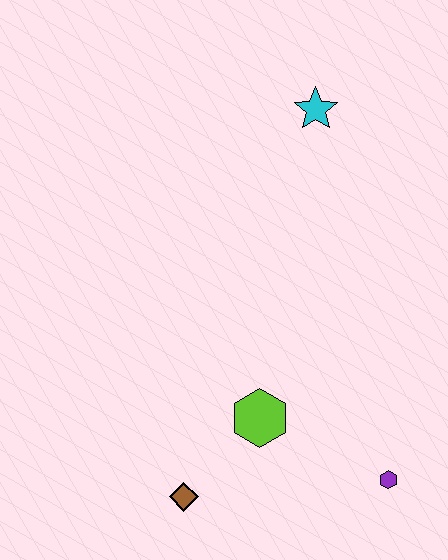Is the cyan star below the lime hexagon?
No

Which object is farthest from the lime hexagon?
The cyan star is farthest from the lime hexagon.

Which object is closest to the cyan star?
The lime hexagon is closest to the cyan star.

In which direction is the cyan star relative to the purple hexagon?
The cyan star is above the purple hexagon.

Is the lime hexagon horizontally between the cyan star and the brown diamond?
Yes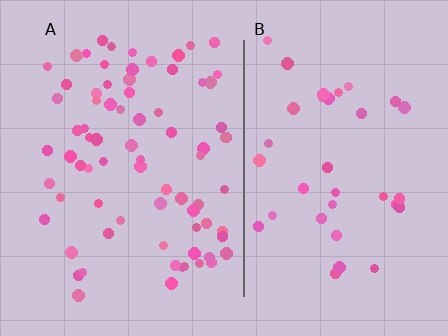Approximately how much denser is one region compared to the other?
Approximately 2.2× — region A over region B.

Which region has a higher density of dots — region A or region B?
A (the left).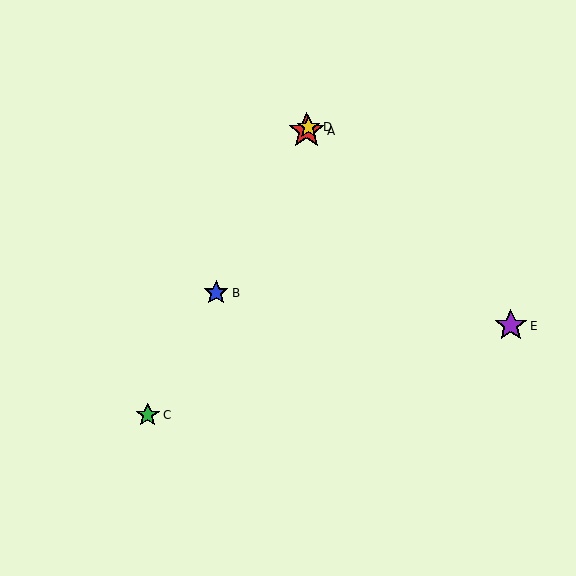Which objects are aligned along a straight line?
Objects A, B, C, D are aligned along a straight line.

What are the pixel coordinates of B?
Object B is at (216, 293).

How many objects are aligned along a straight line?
4 objects (A, B, C, D) are aligned along a straight line.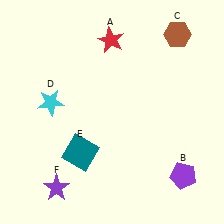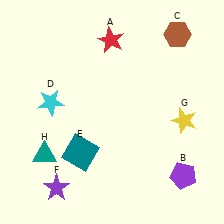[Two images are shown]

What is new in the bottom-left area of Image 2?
A teal triangle (H) was added in the bottom-left area of Image 2.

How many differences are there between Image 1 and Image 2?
There are 2 differences between the two images.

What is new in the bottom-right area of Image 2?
A yellow star (G) was added in the bottom-right area of Image 2.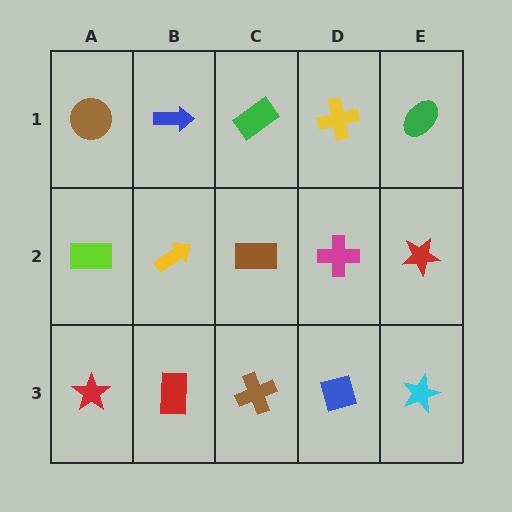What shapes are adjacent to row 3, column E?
A red star (row 2, column E), a blue square (row 3, column D).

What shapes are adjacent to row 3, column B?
A yellow arrow (row 2, column B), a red star (row 3, column A), a brown cross (row 3, column C).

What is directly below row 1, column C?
A brown rectangle.